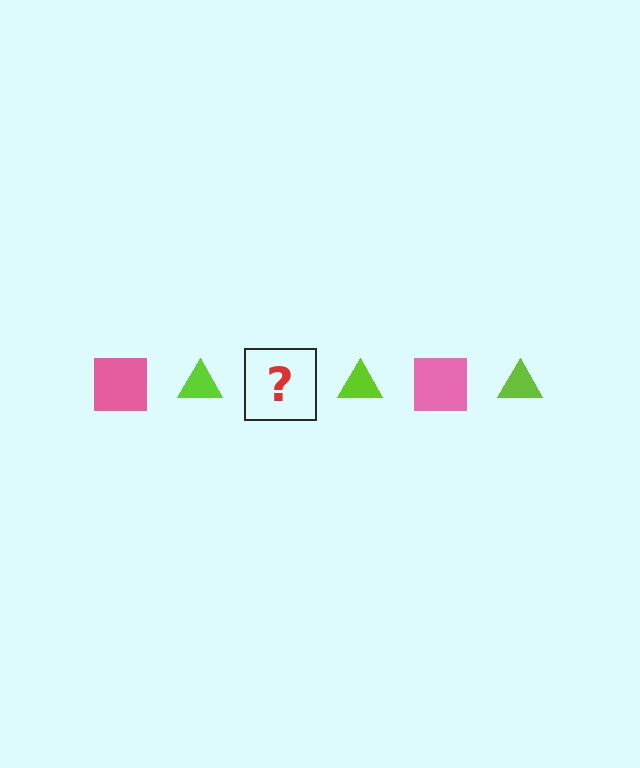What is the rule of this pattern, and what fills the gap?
The rule is that the pattern alternates between pink square and lime triangle. The gap should be filled with a pink square.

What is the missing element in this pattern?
The missing element is a pink square.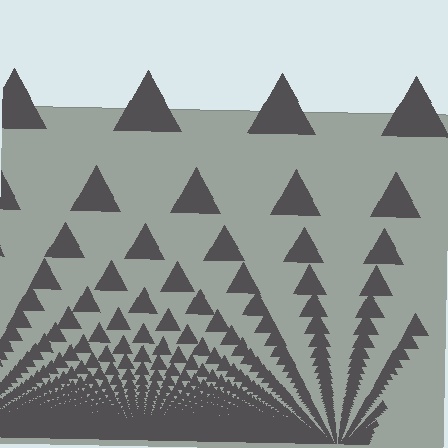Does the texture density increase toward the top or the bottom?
Density increases toward the bottom.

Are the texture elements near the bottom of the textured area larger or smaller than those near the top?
Smaller. The gradient is inverted — elements near the bottom are smaller and denser.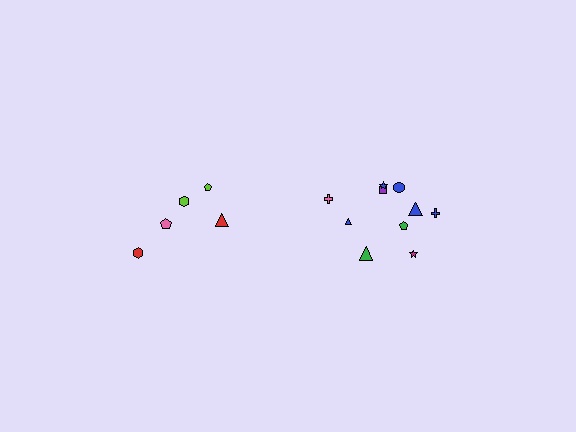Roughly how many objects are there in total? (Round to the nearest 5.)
Roughly 15 objects in total.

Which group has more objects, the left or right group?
The right group.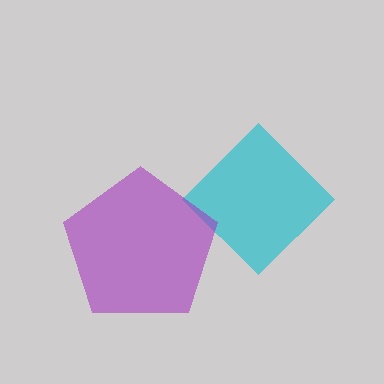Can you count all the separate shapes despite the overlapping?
Yes, there are 2 separate shapes.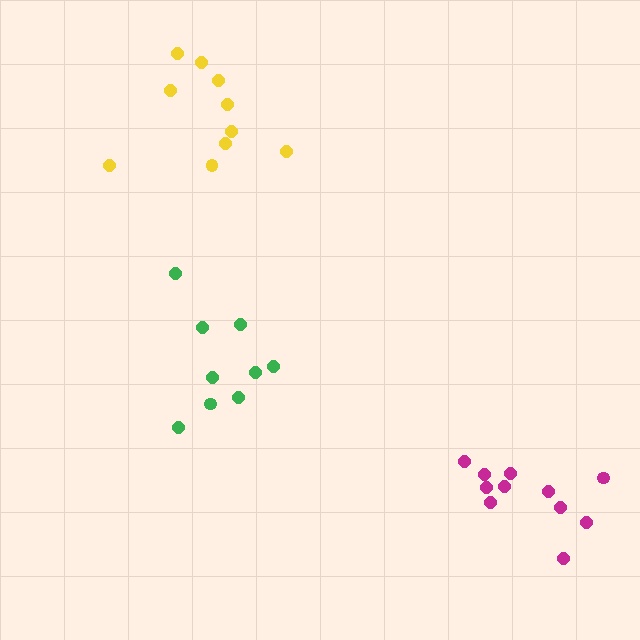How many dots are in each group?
Group 1: 11 dots, Group 2: 9 dots, Group 3: 10 dots (30 total).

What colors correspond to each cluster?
The clusters are colored: magenta, green, yellow.